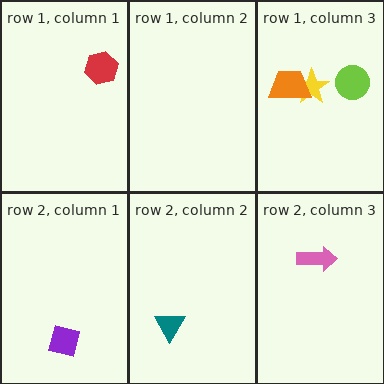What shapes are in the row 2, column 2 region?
The teal triangle.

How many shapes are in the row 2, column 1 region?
1.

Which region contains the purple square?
The row 2, column 1 region.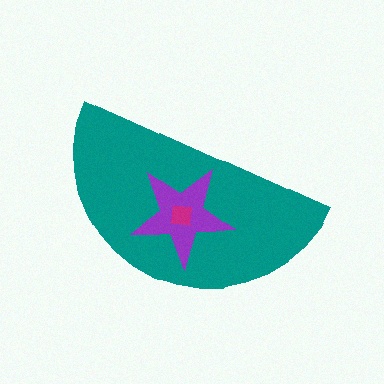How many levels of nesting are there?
3.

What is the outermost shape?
The teal semicircle.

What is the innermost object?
The magenta square.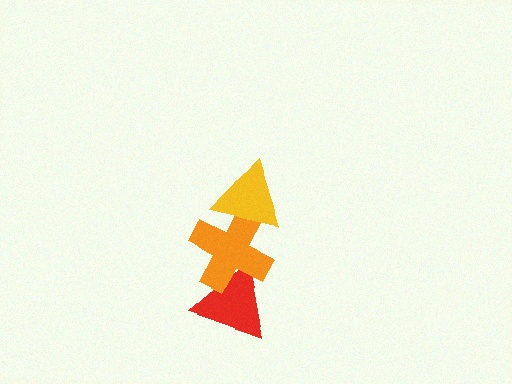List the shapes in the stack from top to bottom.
From top to bottom: the yellow triangle, the orange cross, the red triangle.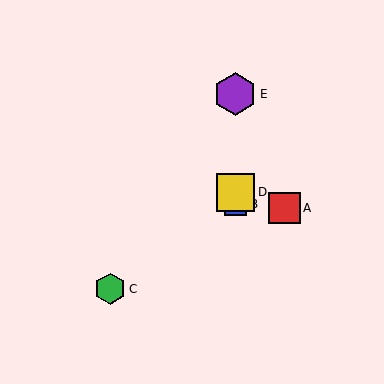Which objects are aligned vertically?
Objects B, D, E are aligned vertically.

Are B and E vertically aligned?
Yes, both are at x≈235.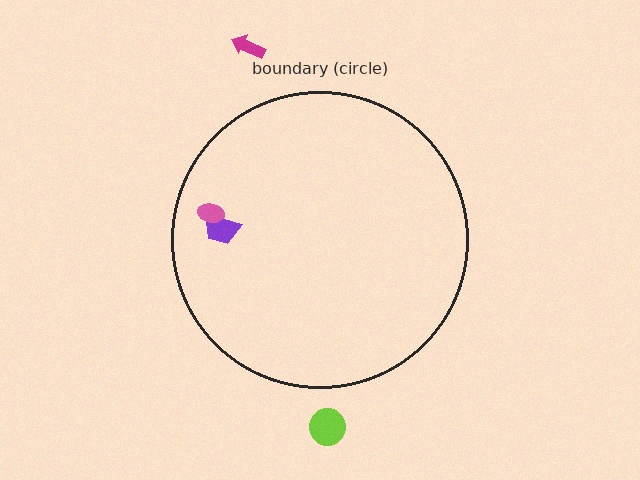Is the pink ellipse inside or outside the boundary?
Inside.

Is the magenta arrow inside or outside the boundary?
Outside.